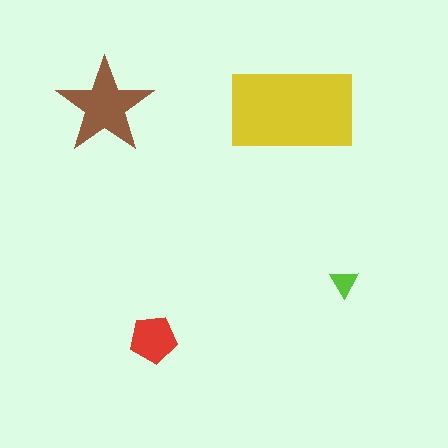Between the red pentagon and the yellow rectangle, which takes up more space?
The yellow rectangle.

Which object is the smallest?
The lime triangle.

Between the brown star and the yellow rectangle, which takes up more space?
The yellow rectangle.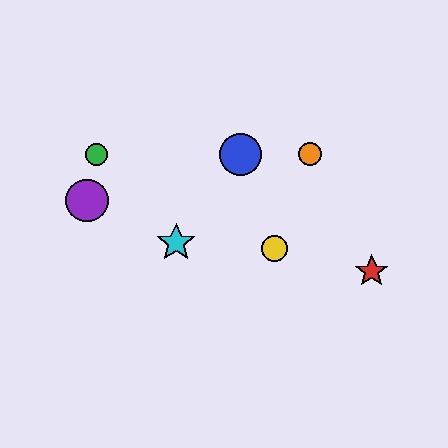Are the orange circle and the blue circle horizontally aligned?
Yes, both are at y≈154.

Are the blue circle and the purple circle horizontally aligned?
No, the blue circle is at y≈154 and the purple circle is at y≈200.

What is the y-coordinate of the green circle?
The green circle is at y≈154.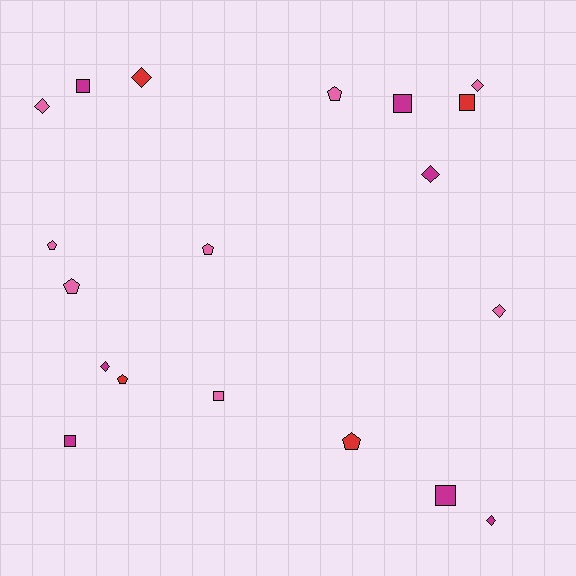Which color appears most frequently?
Pink, with 8 objects.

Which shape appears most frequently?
Diamond, with 7 objects.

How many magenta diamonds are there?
There are 3 magenta diamonds.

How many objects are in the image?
There are 19 objects.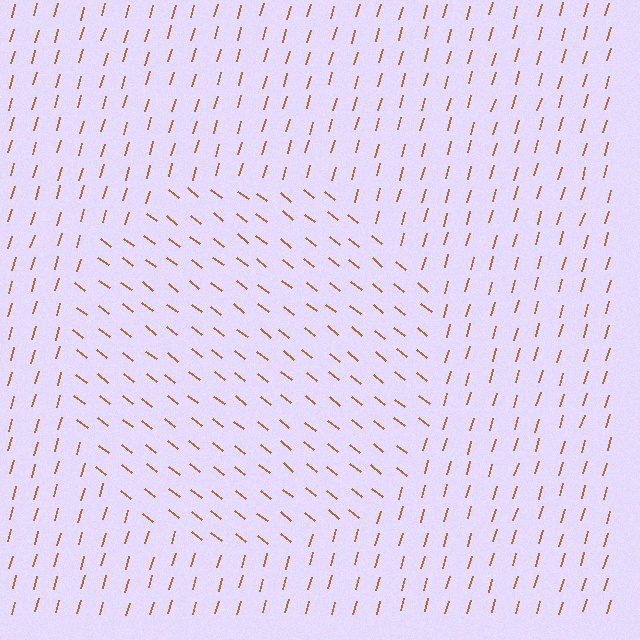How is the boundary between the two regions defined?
The boundary is defined purely by a change in line orientation (approximately 68 degrees difference). All lines are the same color and thickness.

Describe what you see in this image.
The image is filled with small brown line segments. A circle region in the image has lines oriented differently from the surrounding lines, creating a visible texture boundary.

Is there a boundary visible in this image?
Yes, there is a texture boundary formed by a change in line orientation.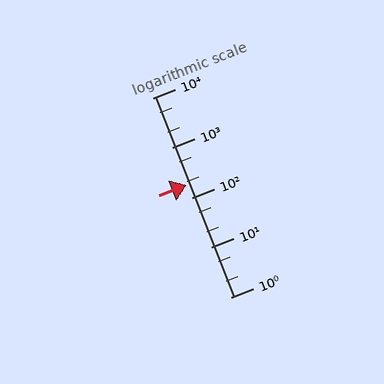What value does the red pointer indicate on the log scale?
The pointer indicates approximately 180.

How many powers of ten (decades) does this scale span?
The scale spans 4 decades, from 1 to 10000.